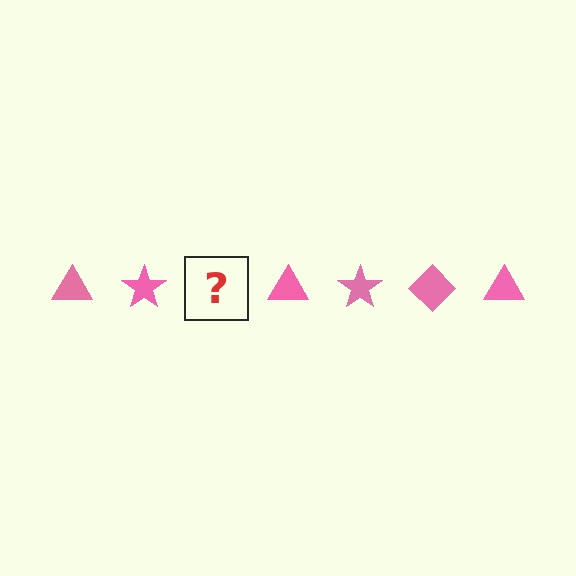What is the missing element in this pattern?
The missing element is a pink diamond.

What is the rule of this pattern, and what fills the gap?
The rule is that the pattern cycles through triangle, star, diamond shapes in pink. The gap should be filled with a pink diamond.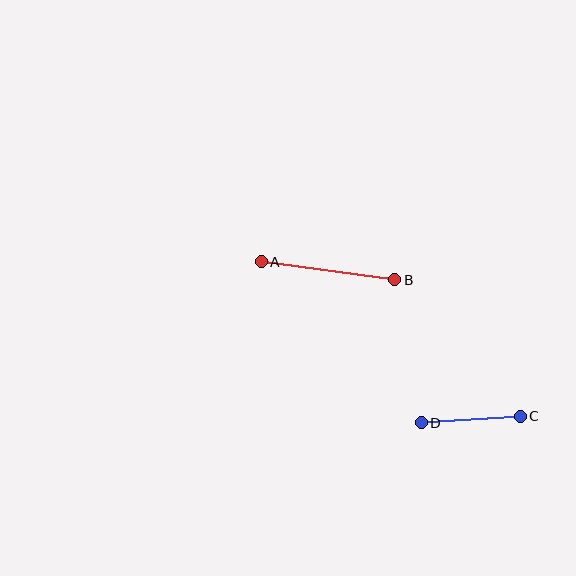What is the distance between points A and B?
The distance is approximately 135 pixels.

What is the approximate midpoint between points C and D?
The midpoint is at approximately (471, 420) pixels.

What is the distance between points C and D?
The distance is approximately 99 pixels.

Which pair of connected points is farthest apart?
Points A and B are farthest apart.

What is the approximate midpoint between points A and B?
The midpoint is at approximately (328, 271) pixels.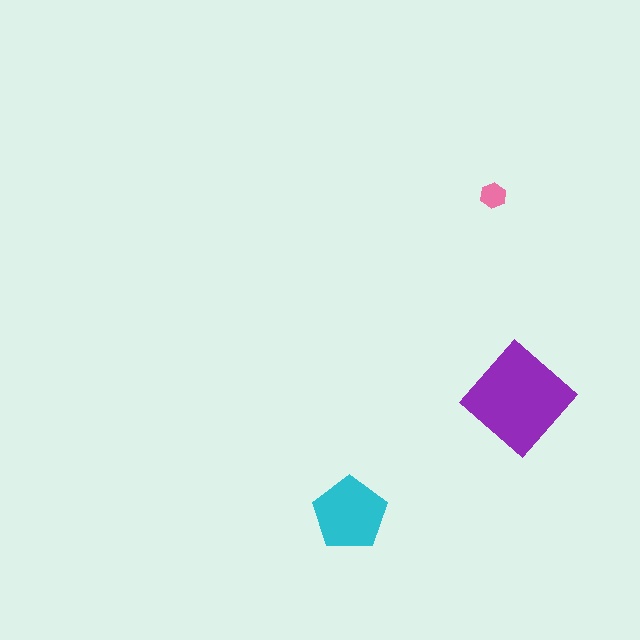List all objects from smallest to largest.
The pink hexagon, the cyan pentagon, the purple diamond.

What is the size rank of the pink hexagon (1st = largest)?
3rd.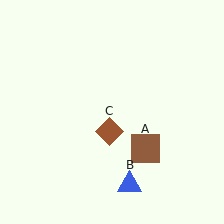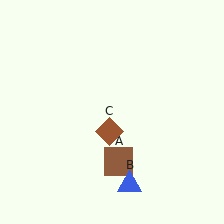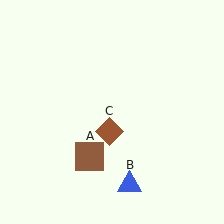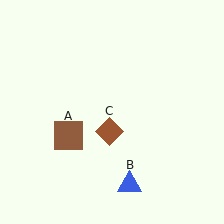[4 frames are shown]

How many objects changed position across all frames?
1 object changed position: brown square (object A).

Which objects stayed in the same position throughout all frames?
Blue triangle (object B) and brown diamond (object C) remained stationary.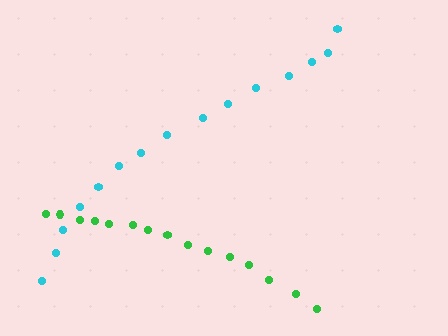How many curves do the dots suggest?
There are 2 distinct paths.